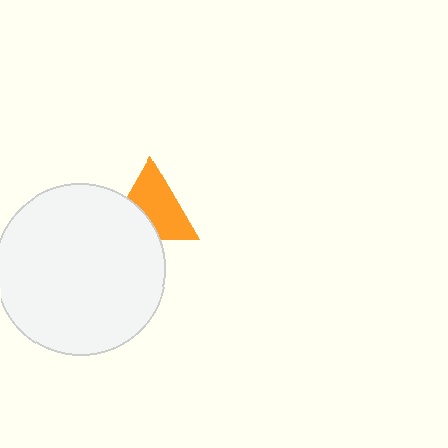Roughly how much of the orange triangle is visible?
Most of it is visible (roughly 65%).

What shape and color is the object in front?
The object in front is a white circle.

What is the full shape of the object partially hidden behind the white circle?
The partially hidden object is an orange triangle.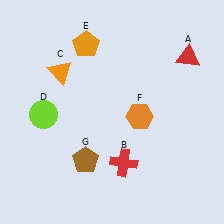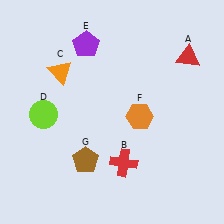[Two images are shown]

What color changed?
The pentagon (E) changed from orange in Image 1 to purple in Image 2.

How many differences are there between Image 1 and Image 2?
There is 1 difference between the two images.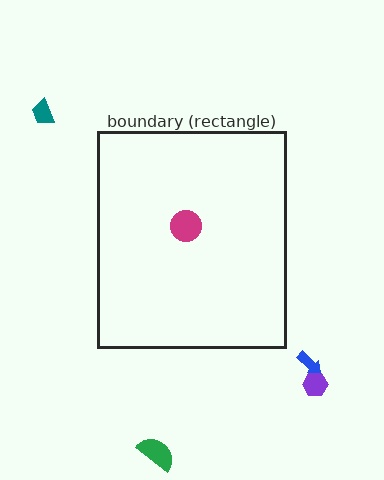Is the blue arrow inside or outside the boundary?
Outside.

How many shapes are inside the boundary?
1 inside, 4 outside.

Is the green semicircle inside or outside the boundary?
Outside.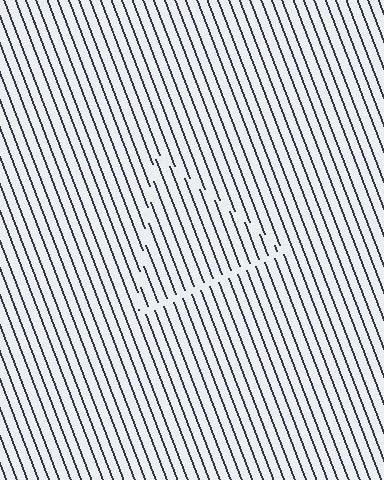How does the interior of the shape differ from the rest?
The interior of the shape contains the same grating, shifted by half a period — the contour is defined by the phase discontinuity where line-ends from the inner and outer gratings abut.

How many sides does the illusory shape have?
3 sides — the line-ends trace a triangle.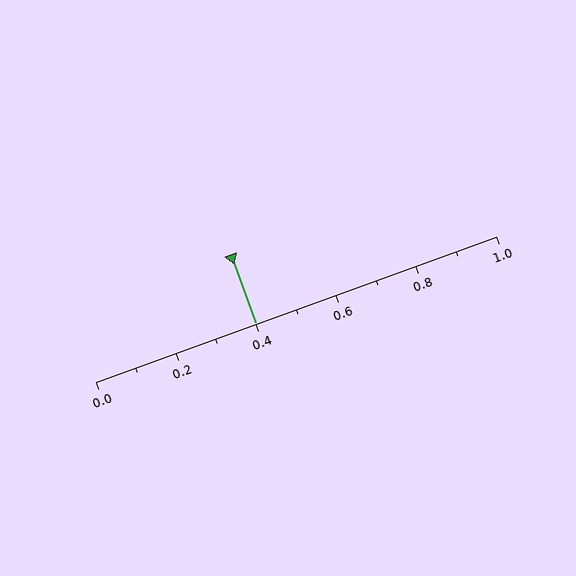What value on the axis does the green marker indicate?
The marker indicates approximately 0.4.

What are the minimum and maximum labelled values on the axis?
The axis runs from 0.0 to 1.0.